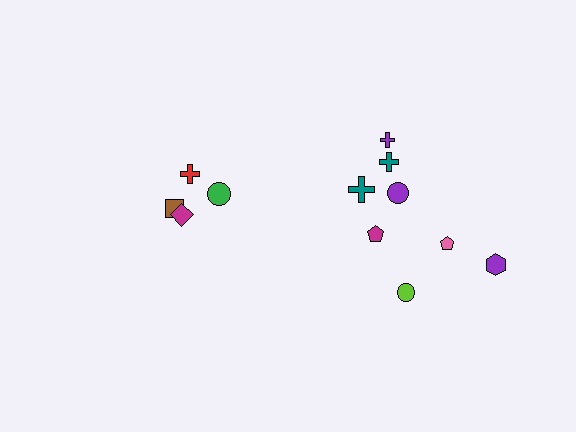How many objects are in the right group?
There are 8 objects.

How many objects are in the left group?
There are 4 objects.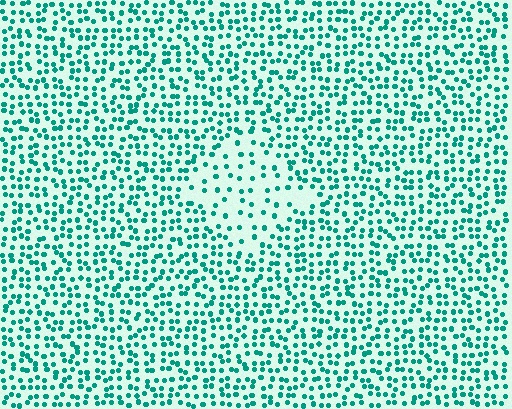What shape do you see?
I see a diamond.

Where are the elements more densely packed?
The elements are more densely packed outside the diamond boundary.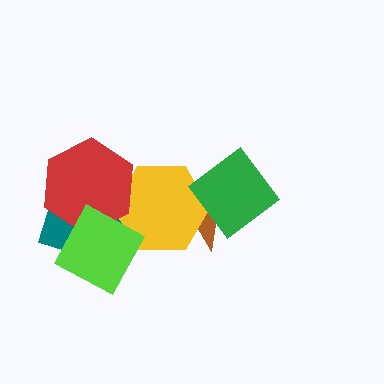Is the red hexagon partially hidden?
Yes, it is partially covered by another shape.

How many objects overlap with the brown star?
2 objects overlap with the brown star.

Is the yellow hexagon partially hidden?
Yes, it is partially covered by another shape.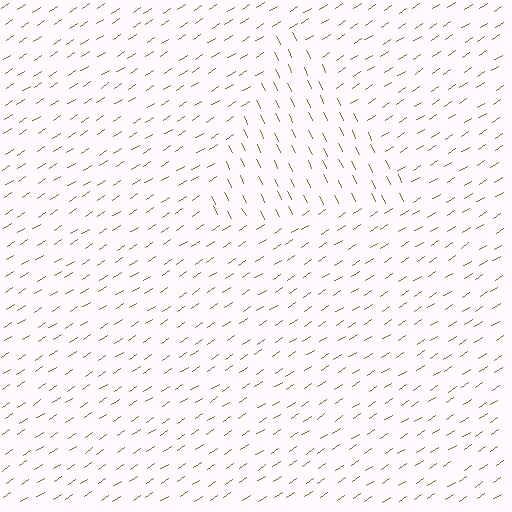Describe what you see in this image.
The image is filled with small brown line segments. A triangle region in the image has lines oriented differently from the surrounding lines, creating a visible texture boundary.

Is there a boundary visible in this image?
Yes, there is a texture boundary formed by a change in line orientation.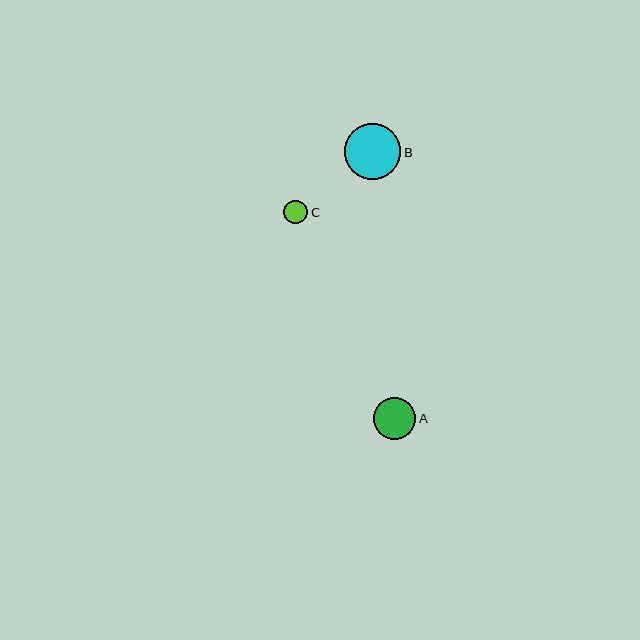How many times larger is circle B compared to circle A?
Circle B is approximately 1.3 times the size of circle A.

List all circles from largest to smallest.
From largest to smallest: B, A, C.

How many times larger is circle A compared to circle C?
Circle A is approximately 1.8 times the size of circle C.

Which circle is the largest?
Circle B is the largest with a size of approximately 56 pixels.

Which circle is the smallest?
Circle C is the smallest with a size of approximately 24 pixels.